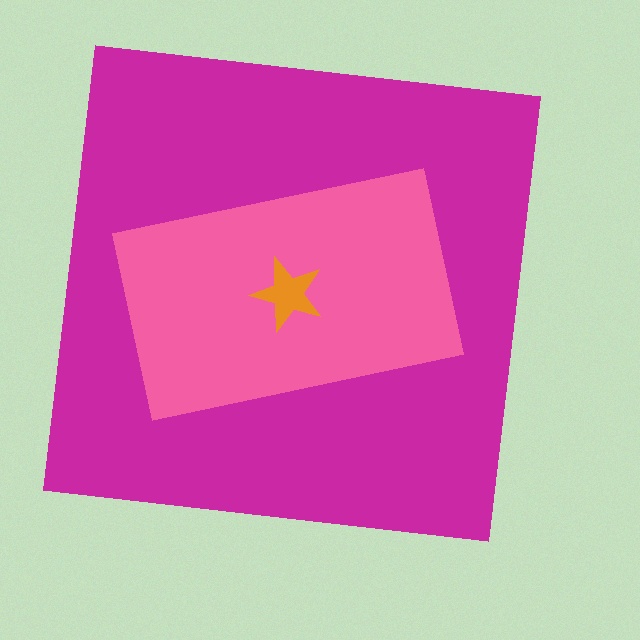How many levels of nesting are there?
3.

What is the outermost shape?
The magenta square.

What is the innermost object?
The orange star.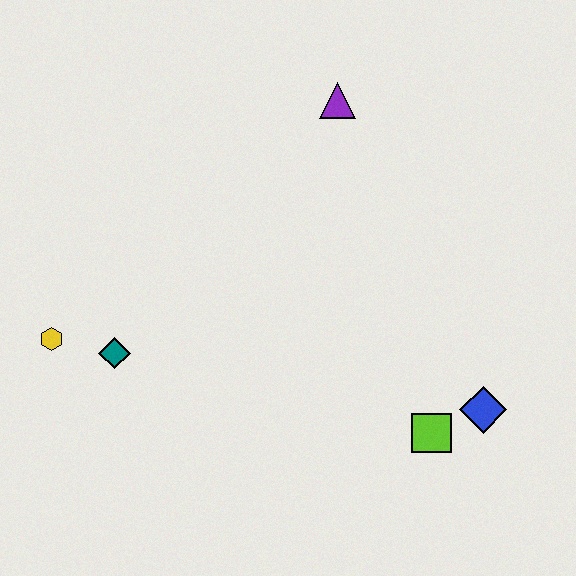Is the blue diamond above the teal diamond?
No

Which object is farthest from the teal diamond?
The blue diamond is farthest from the teal diamond.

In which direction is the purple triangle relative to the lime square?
The purple triangle is above the lime square.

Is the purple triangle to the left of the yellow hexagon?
No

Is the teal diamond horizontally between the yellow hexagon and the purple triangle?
Yes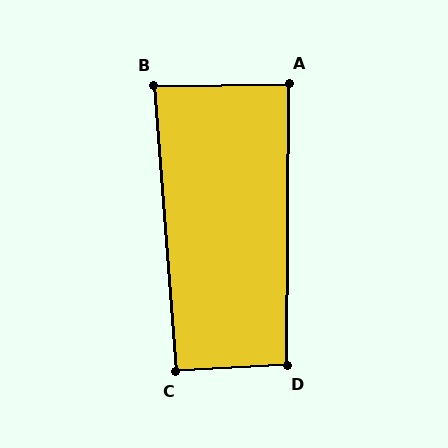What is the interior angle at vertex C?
Approximately 91 degrees (approximately right).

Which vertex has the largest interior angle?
D, at approximately 93 degrees.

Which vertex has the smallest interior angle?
B, at approximately 87 degrees.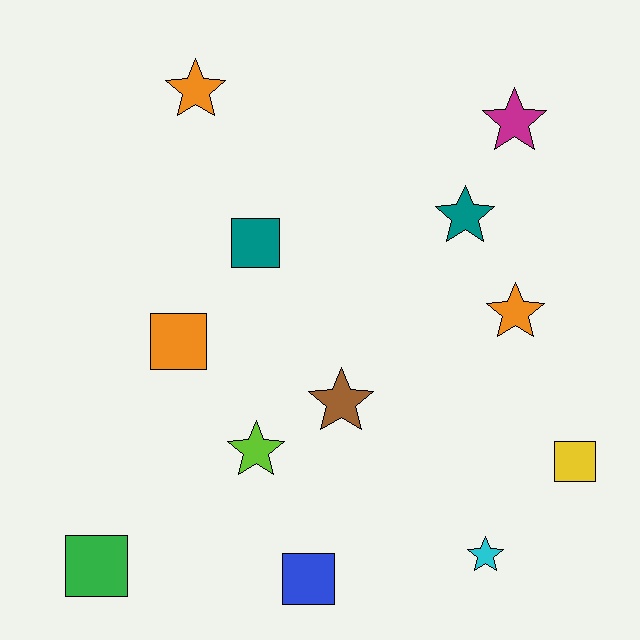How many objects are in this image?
There are 12 objects.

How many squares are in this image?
There are 5 squares.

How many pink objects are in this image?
There are no pink objects.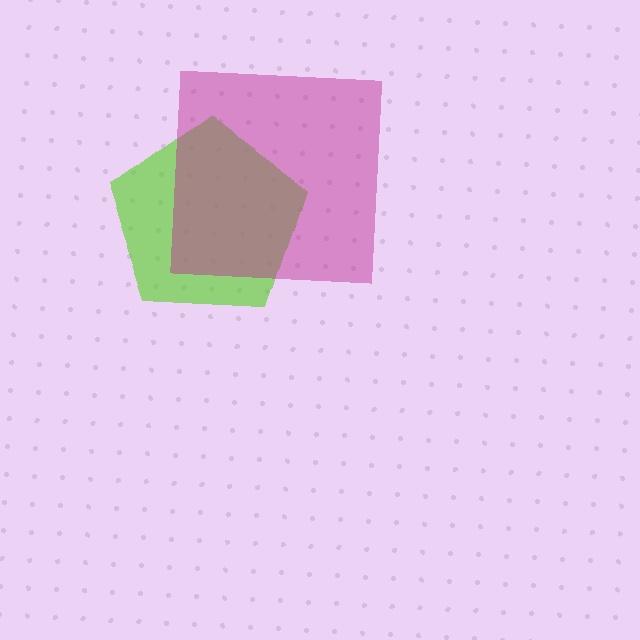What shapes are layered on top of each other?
The layered shapes are: a lime pentagon, a magenta square.